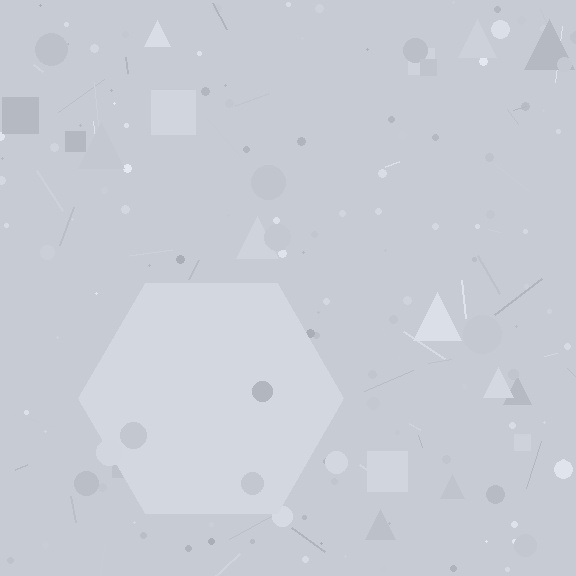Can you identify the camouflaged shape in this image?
The camouflaged shape is a hexagon.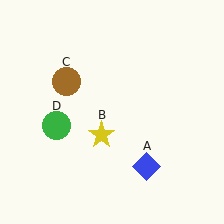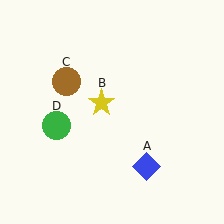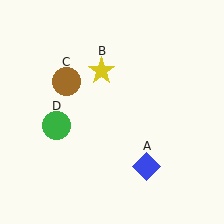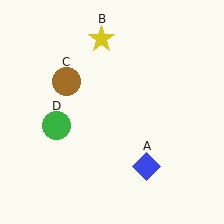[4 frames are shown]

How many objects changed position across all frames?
1 object changed position: yellow star (object B).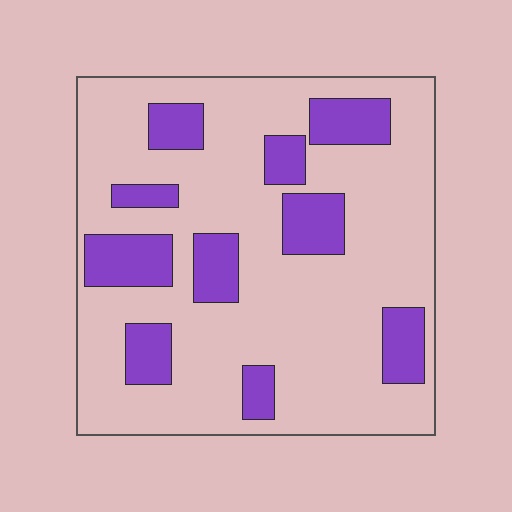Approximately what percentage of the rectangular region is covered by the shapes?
Approximately 25%.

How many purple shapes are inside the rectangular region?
10.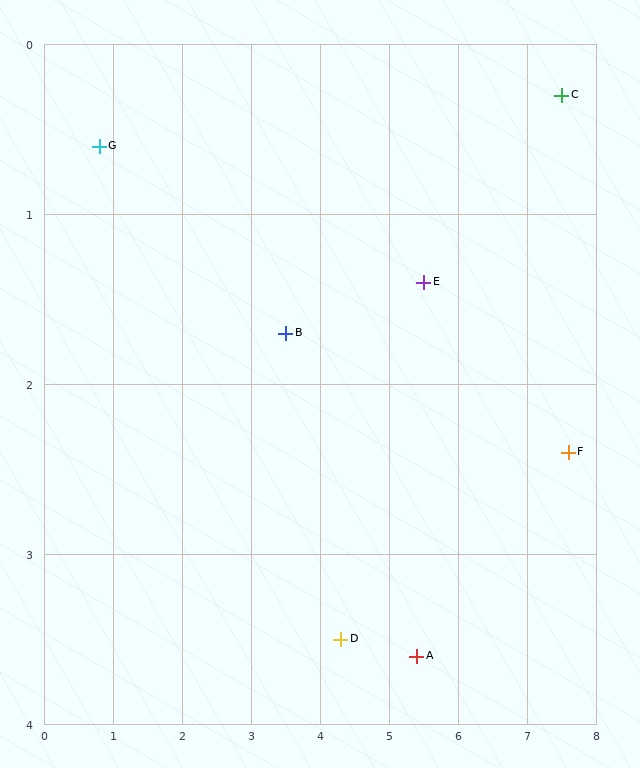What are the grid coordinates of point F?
Point F is at approximately (7.6, 2.4).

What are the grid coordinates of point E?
Point E is at approximately (5.5, 1.4).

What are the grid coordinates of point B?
Point B is at approximately (3.5, 1.7).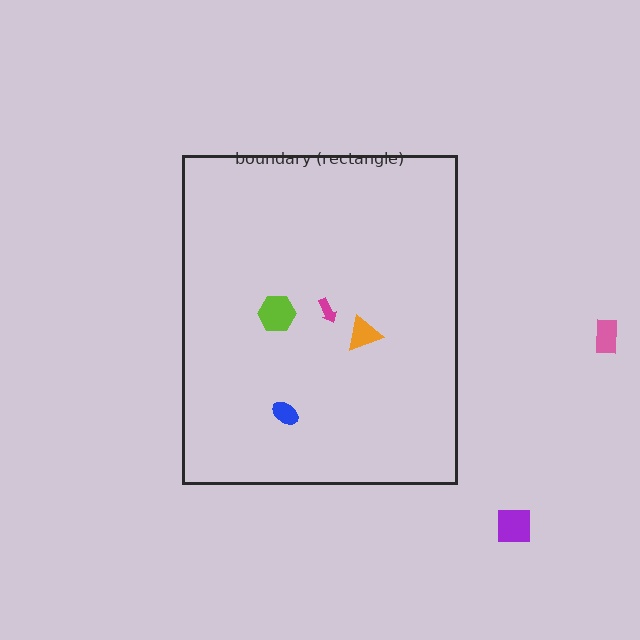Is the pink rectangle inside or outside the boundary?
Outside.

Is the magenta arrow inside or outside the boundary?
Inside.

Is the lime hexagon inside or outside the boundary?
Inside.